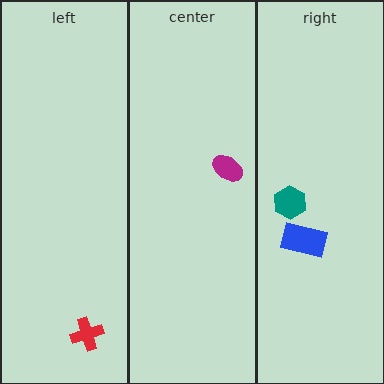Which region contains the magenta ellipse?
The center region.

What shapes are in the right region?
The blue rectangle, the teal hexagon.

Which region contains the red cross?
The left region.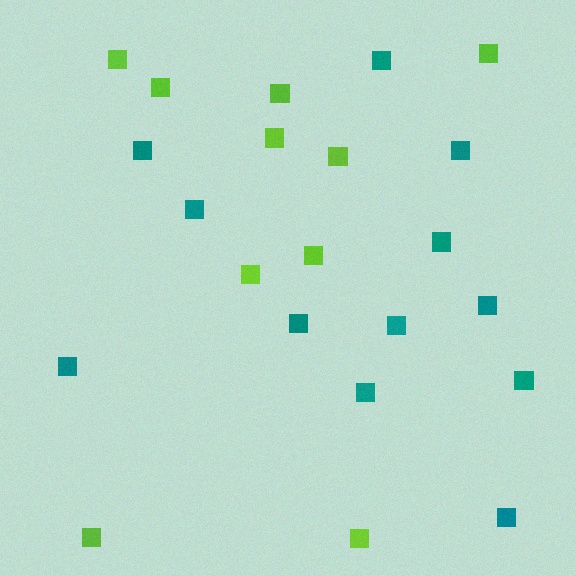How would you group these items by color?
There are 2 groups: one group of teal squares (12) and one group of lime squares (10).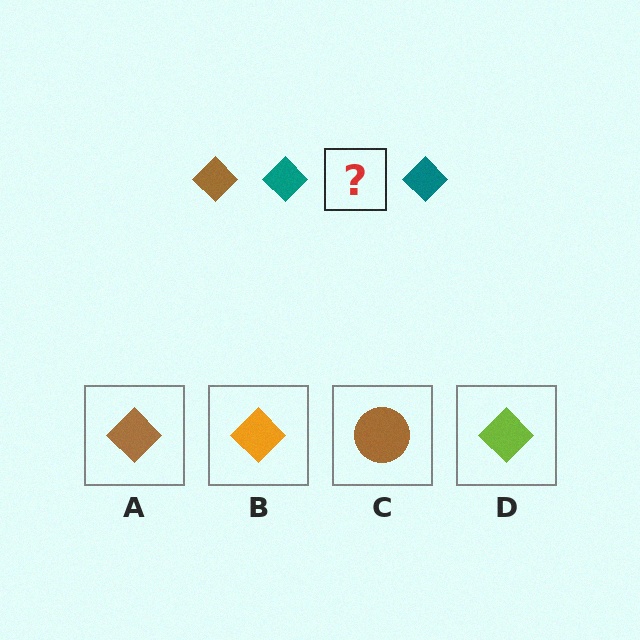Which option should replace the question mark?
Option A.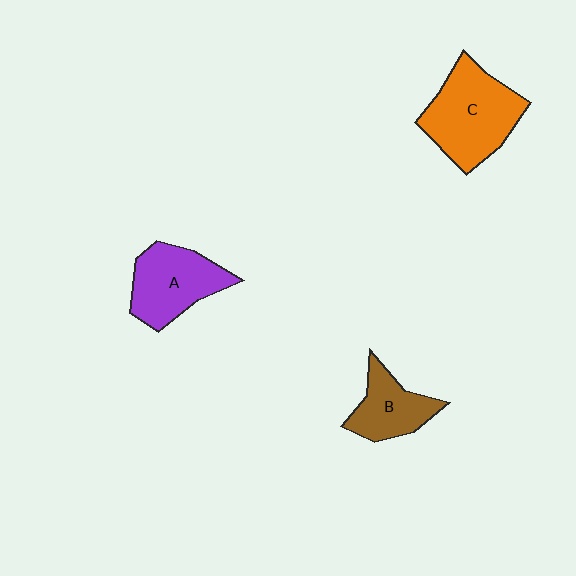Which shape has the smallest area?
Shape B (brown).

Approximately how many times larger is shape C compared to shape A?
Approximately 1.3 times.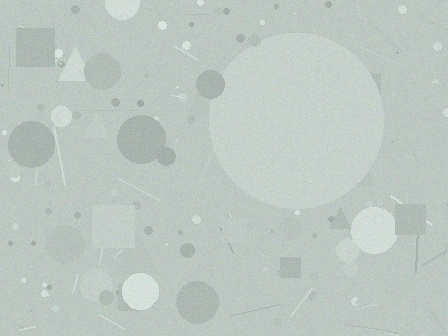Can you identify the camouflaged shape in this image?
The camouflaged shape is a circle.